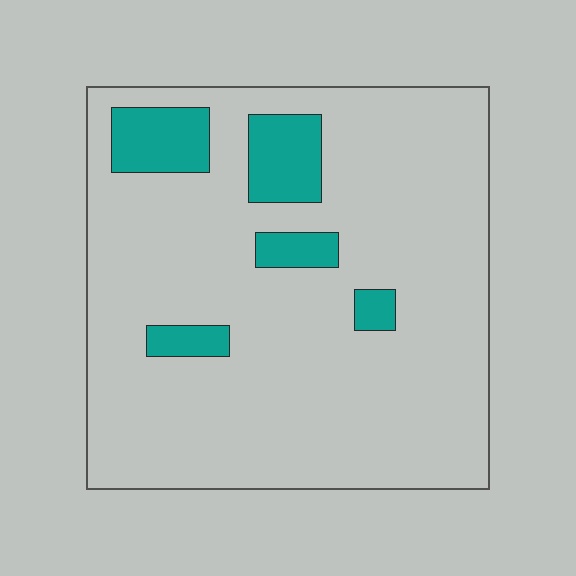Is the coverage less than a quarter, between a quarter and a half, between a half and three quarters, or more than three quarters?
Less than a quarter.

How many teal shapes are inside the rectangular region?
5.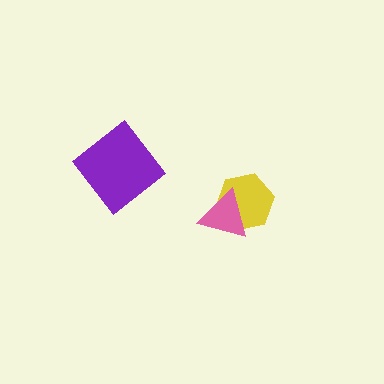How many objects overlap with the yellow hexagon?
1 object overlaps with the yellow hexagon.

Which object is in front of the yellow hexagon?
The pink triangle is in front of the yellow hexagon.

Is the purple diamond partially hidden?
No, no other shape covers it.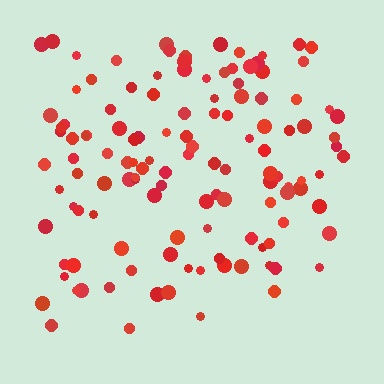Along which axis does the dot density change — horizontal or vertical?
Vertical.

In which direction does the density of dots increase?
From bottom to top, with the top side densest.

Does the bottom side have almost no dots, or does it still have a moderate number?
Still a moderate number, just noticeably fewer than the top.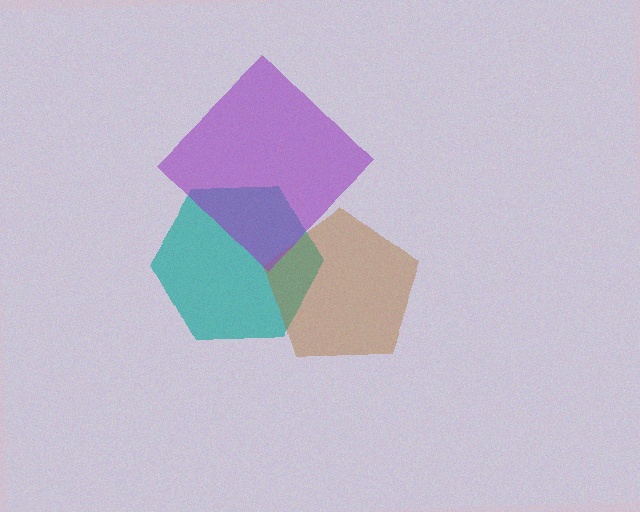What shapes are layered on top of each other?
The layered shapes are: a teal hexagon, a brown pentagon, a purple diamond.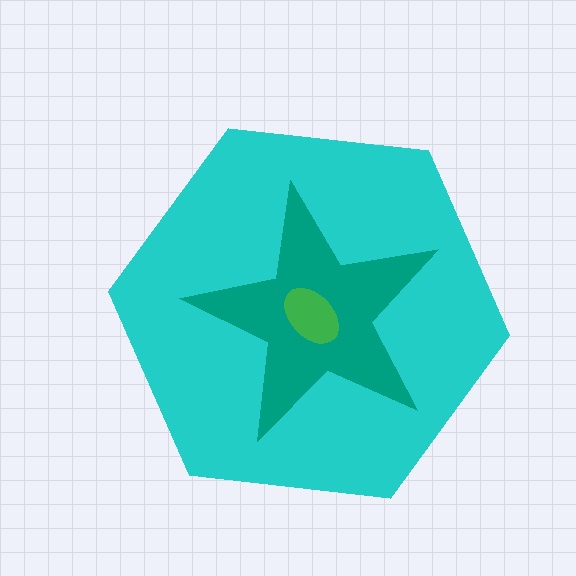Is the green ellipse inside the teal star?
Yes.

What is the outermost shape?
The cyan hexagon.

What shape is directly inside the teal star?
The green ellipse.